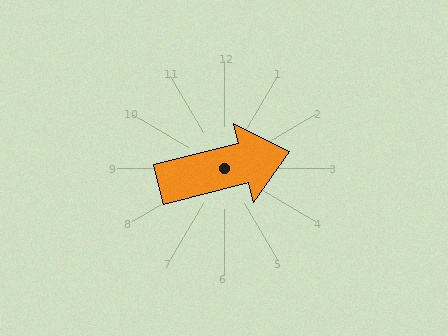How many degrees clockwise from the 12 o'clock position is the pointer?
Approximately 76 degrees.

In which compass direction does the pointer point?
East.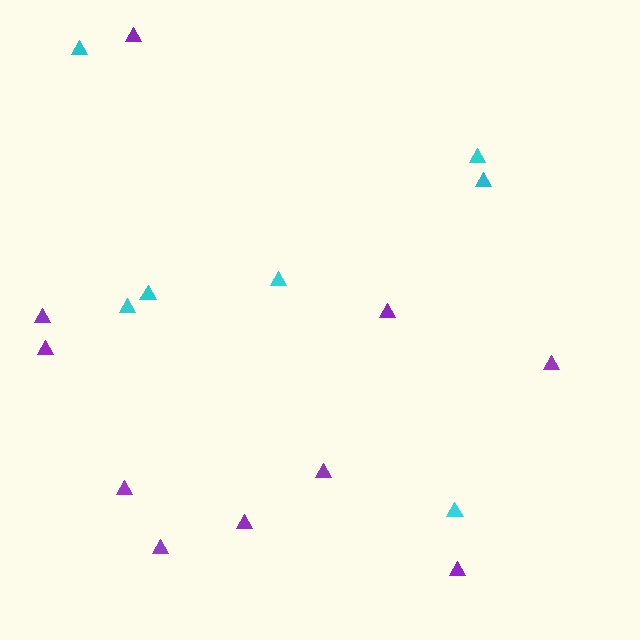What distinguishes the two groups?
There are 2 groups: one group of purple triangles (10) and one group of cyan triangles (7).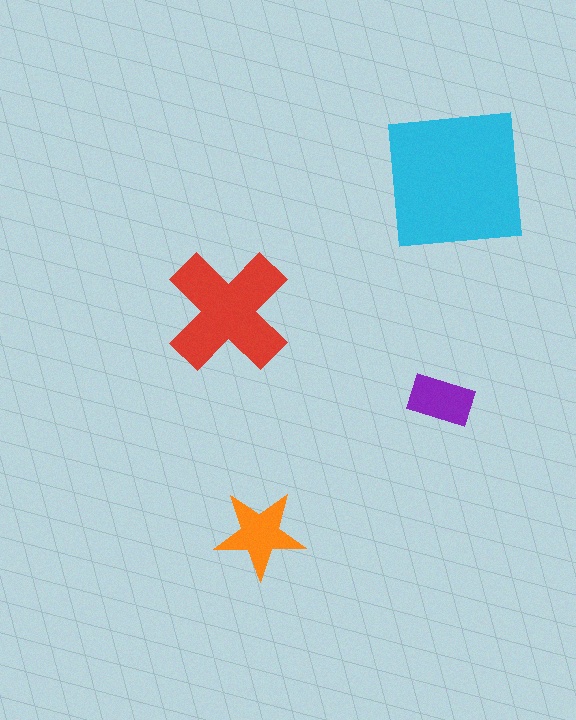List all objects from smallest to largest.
The purple rectangle, the orange star, the red cross, the cyan square.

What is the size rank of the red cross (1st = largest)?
2nd.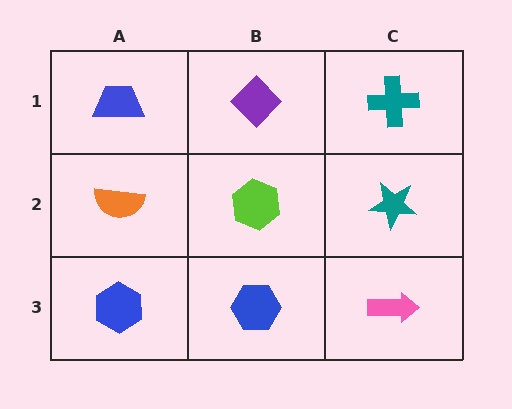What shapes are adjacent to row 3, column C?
A teal star (row 2, column C), a blue hexagon (row 3, column B).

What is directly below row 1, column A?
An orange semicircle.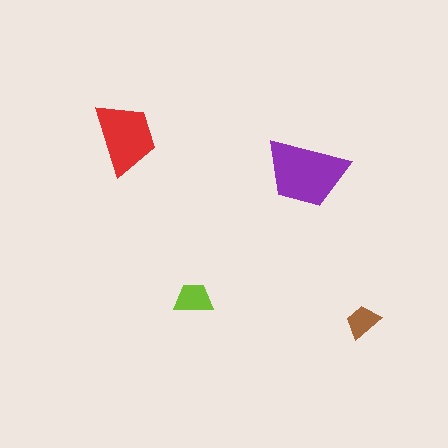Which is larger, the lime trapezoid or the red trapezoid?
The red one.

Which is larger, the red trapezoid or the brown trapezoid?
The red one.